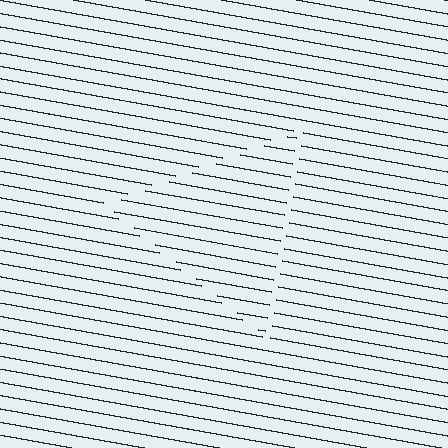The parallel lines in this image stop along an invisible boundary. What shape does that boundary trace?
An illusory triangle. The interior of the shape contains the same grating, shifted by half a period — the contour is defined by the phase discontinuity where line-ends from the inner and outer gratings abut.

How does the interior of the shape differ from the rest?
The interior of the shape contains the same grating, shifted by half a period — the contour is defined by the phase discontinuity where line-ends from the inner and outer gratings abut.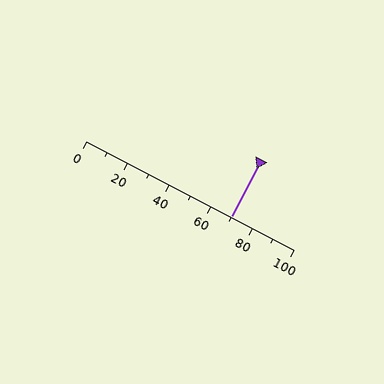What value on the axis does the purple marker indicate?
The marker indicates approximately 70.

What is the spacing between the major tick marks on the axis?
The major ticks are spaced 20 apart.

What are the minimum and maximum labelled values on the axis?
The axis runs from 0 to 100.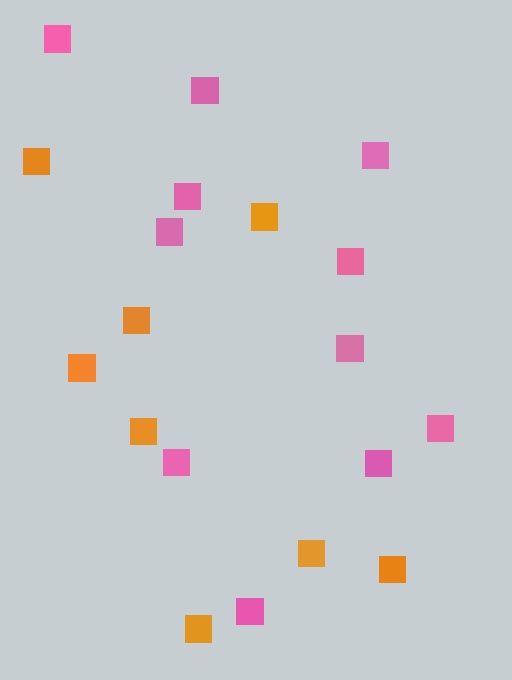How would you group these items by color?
There are 2 groups: one group of orange squares (8) and one group of pink squares (11).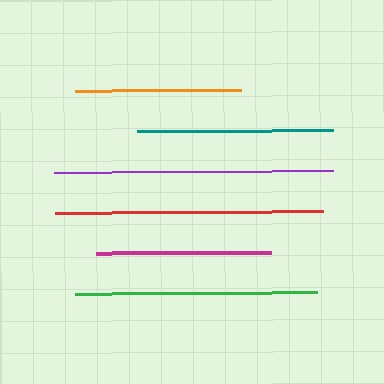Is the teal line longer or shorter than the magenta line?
The teal line is longer than the magenta line.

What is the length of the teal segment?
The teal segment is approximately 196 pixels long.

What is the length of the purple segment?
The purple segment is approximately 279 pixels long.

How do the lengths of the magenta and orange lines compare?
The magenta and orange lines are approximately the same length.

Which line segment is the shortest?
The orange line is the shortest at approximately 167 pixels.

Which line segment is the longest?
The purple line is the longest at approximately 279 pixels.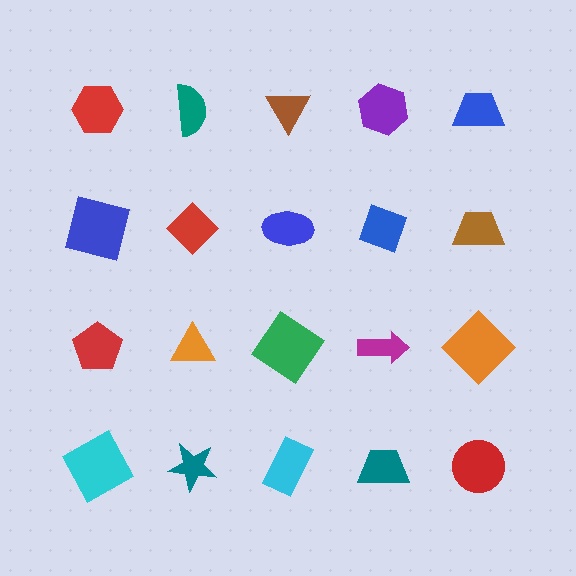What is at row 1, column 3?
A brown triangle.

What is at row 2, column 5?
A brown trapezoid.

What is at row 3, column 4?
A magenta arrow.